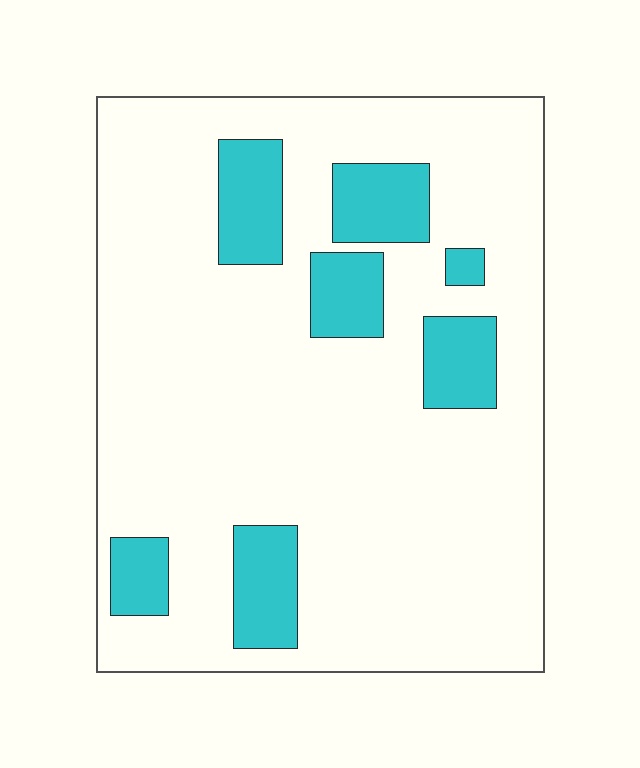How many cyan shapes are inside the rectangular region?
7.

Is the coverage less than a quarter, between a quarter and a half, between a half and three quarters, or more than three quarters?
Less than a quarter.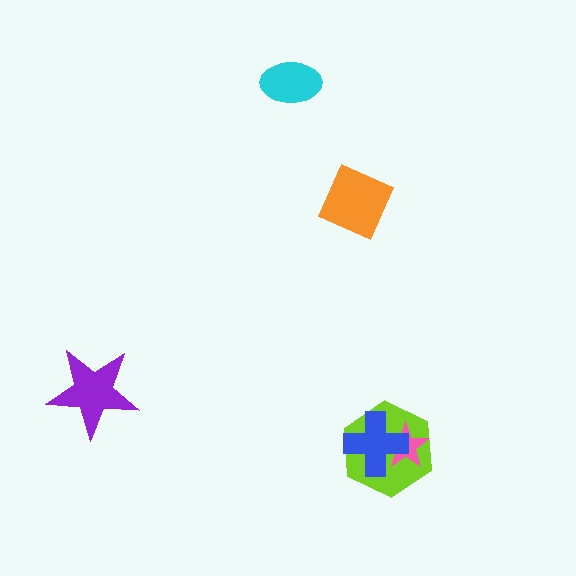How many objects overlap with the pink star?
2 objects overlap with the pink star.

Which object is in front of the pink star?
The blue cross is in front of the pink star.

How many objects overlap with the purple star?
0 objects overlap with the purple star.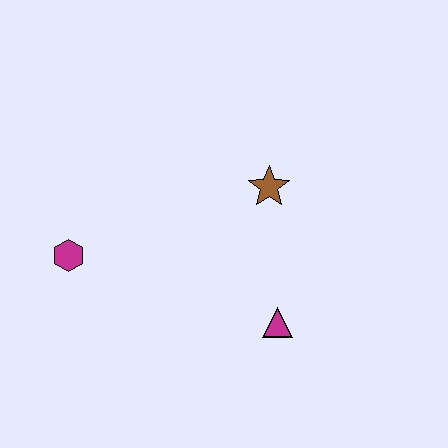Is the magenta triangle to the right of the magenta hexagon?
Yes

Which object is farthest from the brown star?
The magenta hexagon is farthest from the brown star.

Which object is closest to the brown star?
The magenta triangle is closest to the brown star.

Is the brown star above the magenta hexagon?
Yes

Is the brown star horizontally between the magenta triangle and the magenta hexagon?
Yes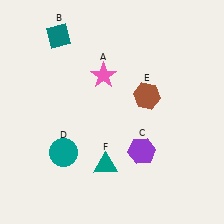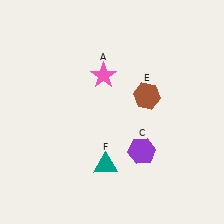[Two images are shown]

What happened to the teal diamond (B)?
The teal diamond (B) was removed in Image 2. It was in the top-left area of Image 1.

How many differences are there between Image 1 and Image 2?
There are 2 differences between the two images.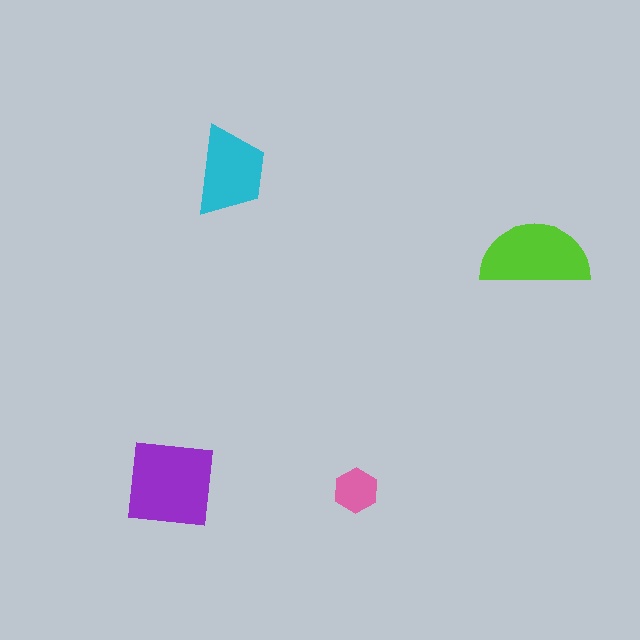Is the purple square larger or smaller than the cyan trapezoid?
Larger.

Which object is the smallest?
The pink hexagon.